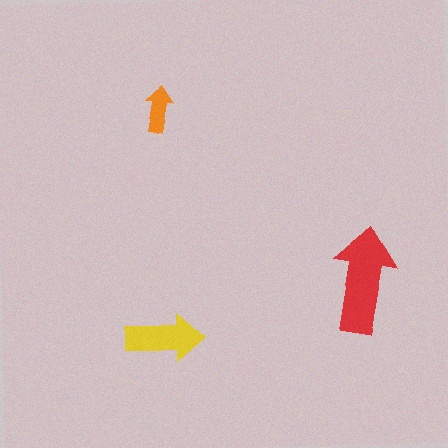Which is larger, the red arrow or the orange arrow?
The red one.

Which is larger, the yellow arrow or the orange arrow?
The yellow one.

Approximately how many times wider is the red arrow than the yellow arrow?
About 1.5 times wider.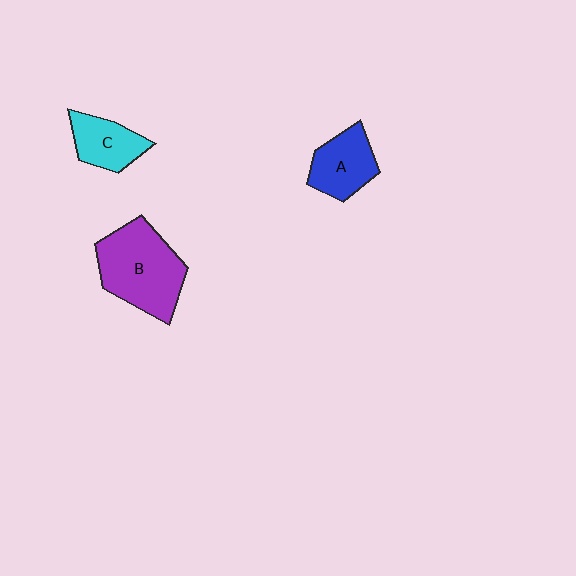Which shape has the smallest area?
Shape C (cyan).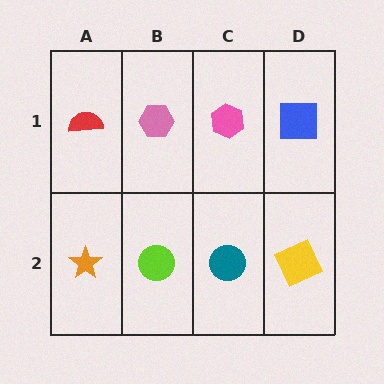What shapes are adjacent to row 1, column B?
A lime circle (row 2, column B), a red semicircle (row 1, column A), a pink hexagon (row 1, column C).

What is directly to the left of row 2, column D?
A teal circle.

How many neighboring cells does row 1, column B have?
3.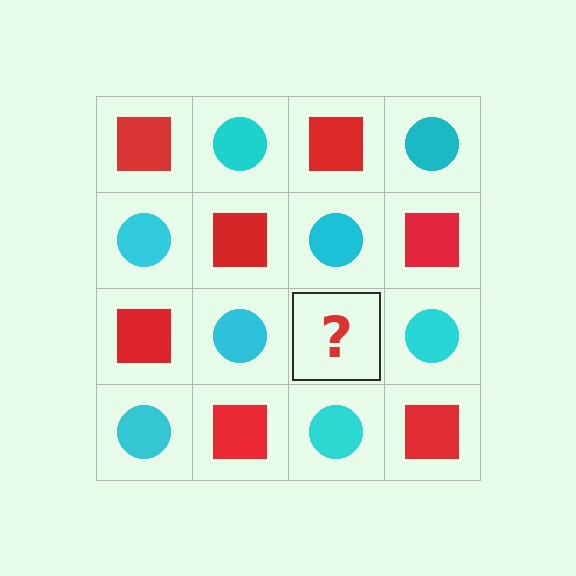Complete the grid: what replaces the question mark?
The question mark should be replaced with a red square.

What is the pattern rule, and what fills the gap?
The rule is that it alternates red square and cyan circle in a checkerboard pattern. The gap should be filled with a red square.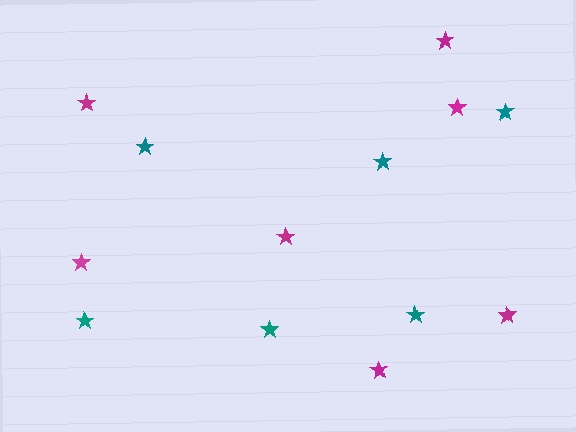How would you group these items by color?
There are 2 groups: one group of teal stars (6) and one group of magenta stars (7).